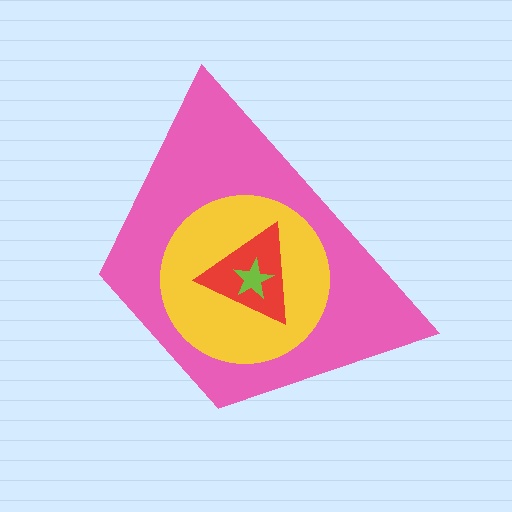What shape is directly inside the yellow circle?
The red triangle.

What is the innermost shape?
The lime star.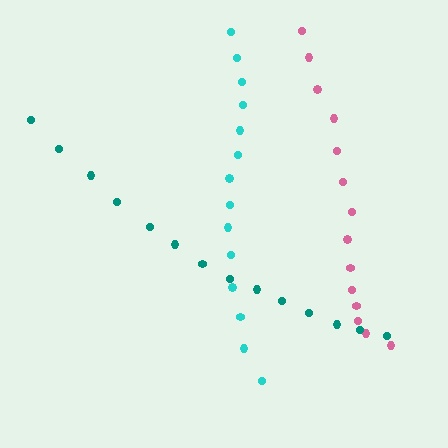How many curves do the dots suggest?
There are 3 distinct paths.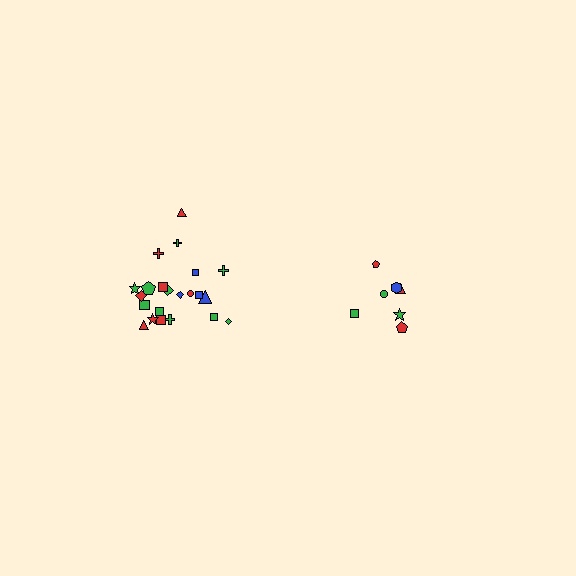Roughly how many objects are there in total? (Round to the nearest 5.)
Roughly 30 objects in total.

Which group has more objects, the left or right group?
The left group.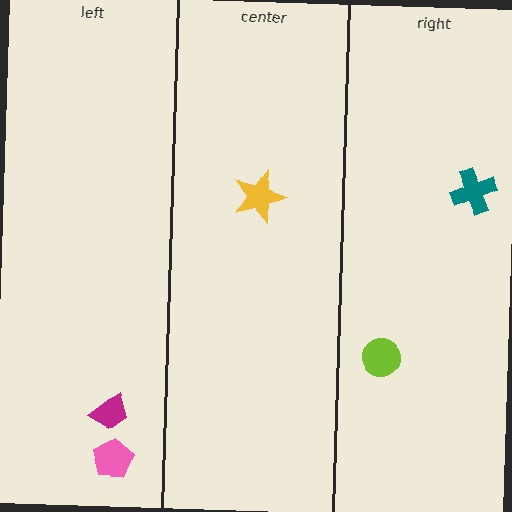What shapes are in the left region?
The pink pentagon, the magenta trapezoid.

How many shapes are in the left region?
2.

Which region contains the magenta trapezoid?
The left region.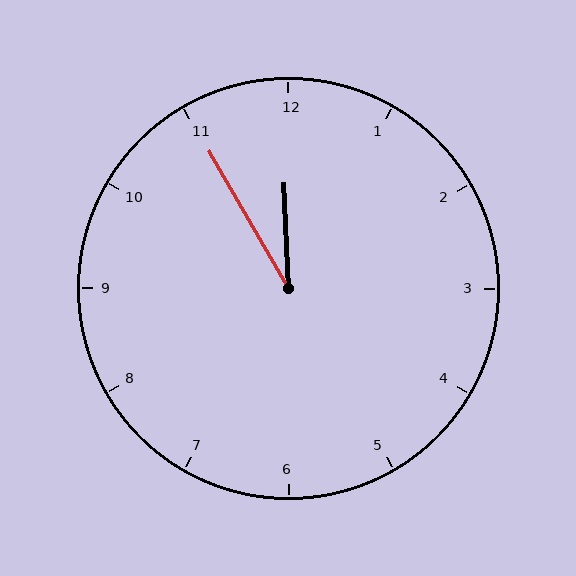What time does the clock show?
11:55.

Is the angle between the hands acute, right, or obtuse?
It is acute.